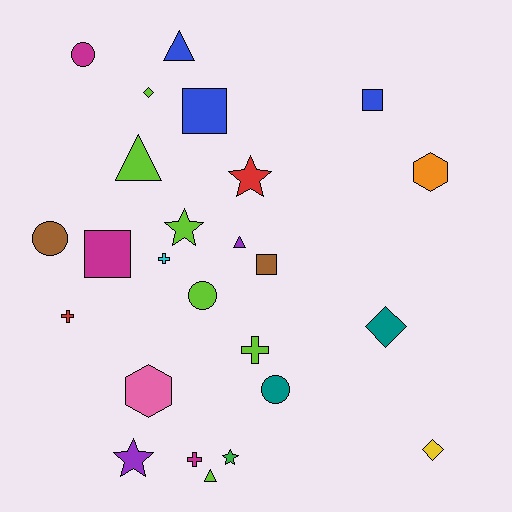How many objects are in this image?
There are 25 objects.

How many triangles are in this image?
There are 4 triangles.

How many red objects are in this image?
There are 2 red objects.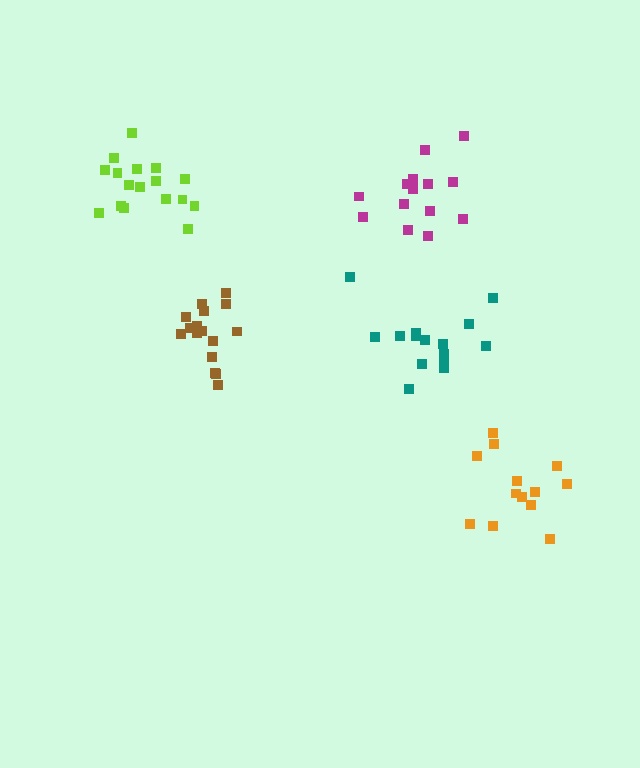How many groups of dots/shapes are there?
There are 5 groups.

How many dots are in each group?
Group 1: 15 dots, Group 2: 16 dots, Group 3: 17 dots, Group 4: 14 dots, Group 5: 13 dots (75 total).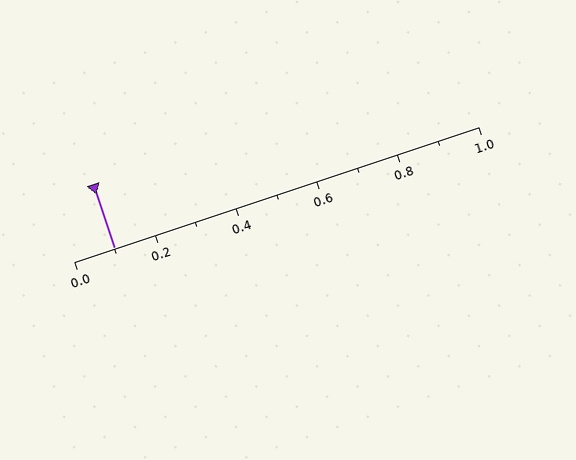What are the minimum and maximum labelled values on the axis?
The axis runs from 0.0 to 1.0.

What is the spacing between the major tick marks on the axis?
The major ticks are spaced 0.2 apart.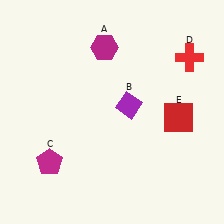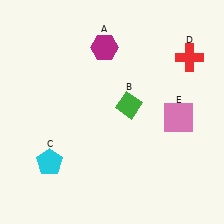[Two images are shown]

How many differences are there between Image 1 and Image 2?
There are 3 differences between the two images.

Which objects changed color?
B changed from purple to green. C changed from magenta to cyan. E changed from red to pink.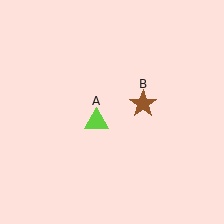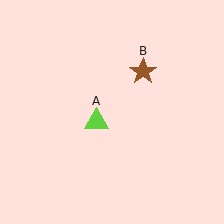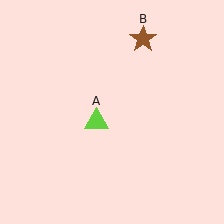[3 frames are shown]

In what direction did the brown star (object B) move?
The brown star (object B) moved up.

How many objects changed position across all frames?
1 object changed position: brown star (object B).